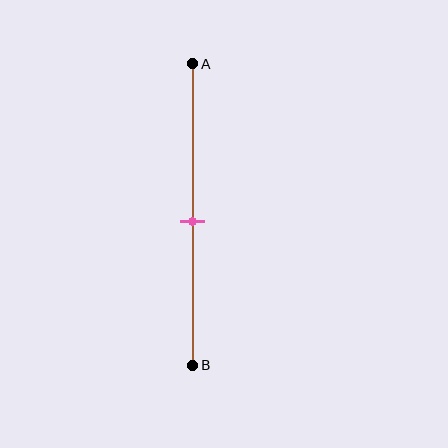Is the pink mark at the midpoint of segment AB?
Yes, the mark is approximately at the midpoint.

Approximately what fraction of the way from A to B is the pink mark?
The pink mark is approximately 50% of the way from A to B.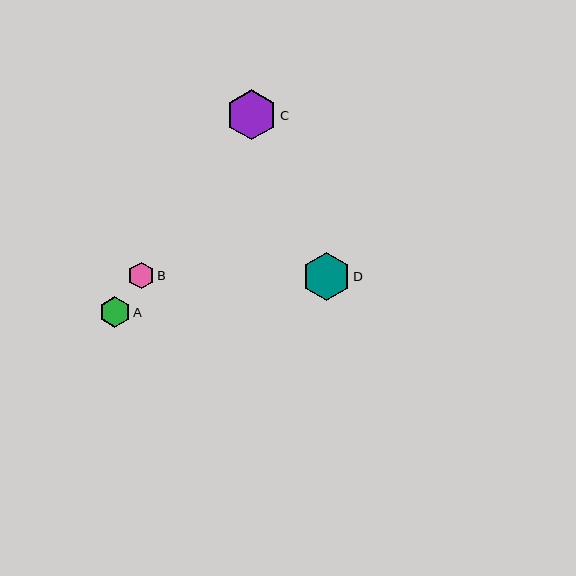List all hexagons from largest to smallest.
From largest to smallest: C, D, A, B.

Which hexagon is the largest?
Hexagon C is the largest with a size of approximately 50 pixels.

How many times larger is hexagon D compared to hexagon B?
Hexagon D is approximately 1.8 times the size of hexagon B.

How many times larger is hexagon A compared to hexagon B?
Hexagon A is approximately 1.2 times the size of hexagon B.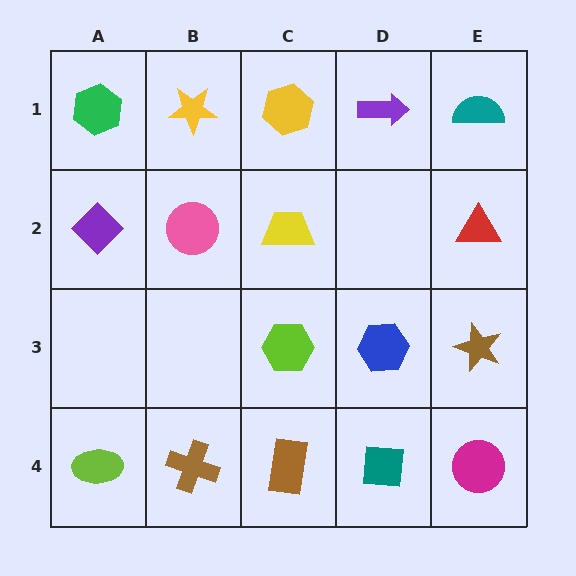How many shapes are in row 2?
4 shapes.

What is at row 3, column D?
A blue hexagon.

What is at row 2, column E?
A red triangle.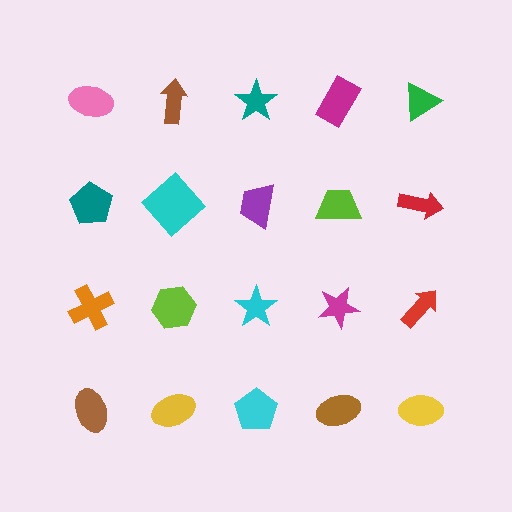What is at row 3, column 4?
A magenta star.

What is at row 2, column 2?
A cyan diamond.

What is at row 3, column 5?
A red arrow.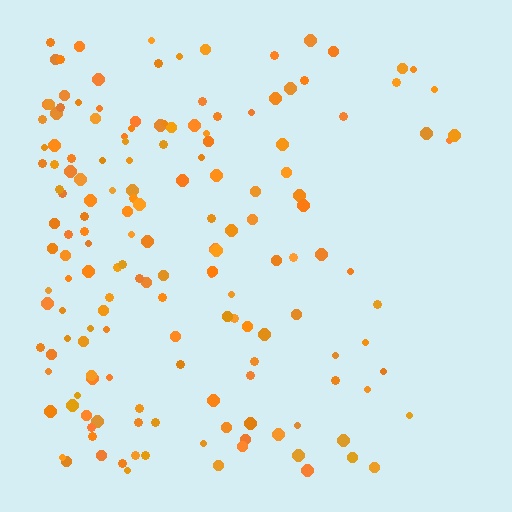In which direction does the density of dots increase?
From right to left, with the left side densest.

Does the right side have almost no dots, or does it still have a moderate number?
Still a moderate number, just noticeably fewer than the left.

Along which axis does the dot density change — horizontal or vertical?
Horizontal.